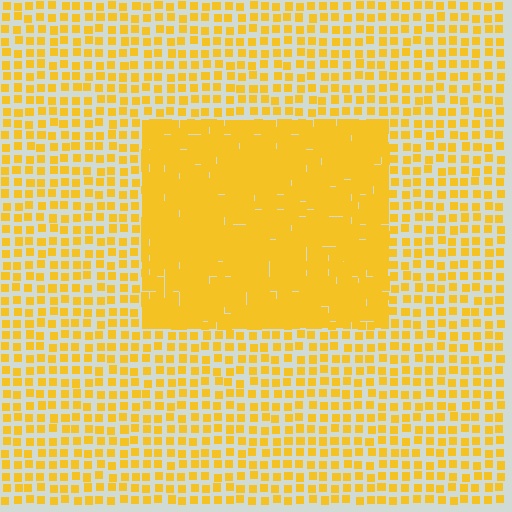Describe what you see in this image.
The image contains small yellow elements arranged at two different densities. A rectangle-shaped region is visible where the elements are more densely packed than the surrounding area.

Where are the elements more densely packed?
The elements are more densely packed inside the rectangle boundary.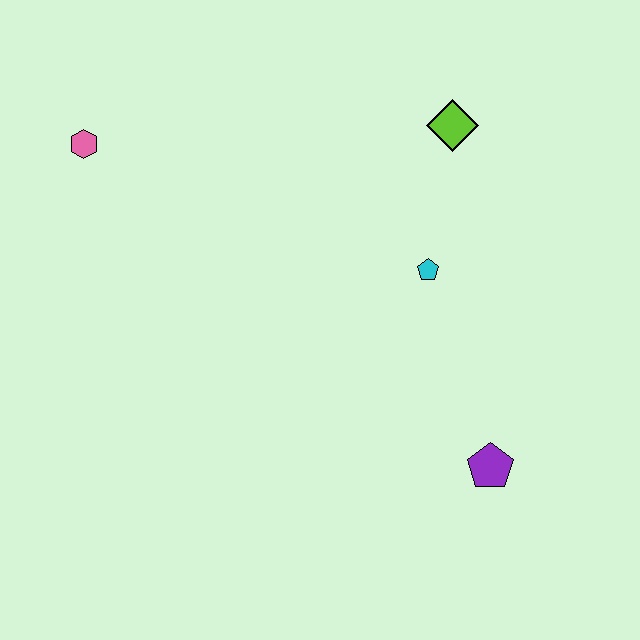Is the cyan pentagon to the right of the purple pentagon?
No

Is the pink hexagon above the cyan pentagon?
Yes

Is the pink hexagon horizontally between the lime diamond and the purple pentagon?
No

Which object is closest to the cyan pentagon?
The lime diamond is closest to the cyan pentagon.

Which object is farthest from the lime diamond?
The pink hexagon is farthest from the lime diamond.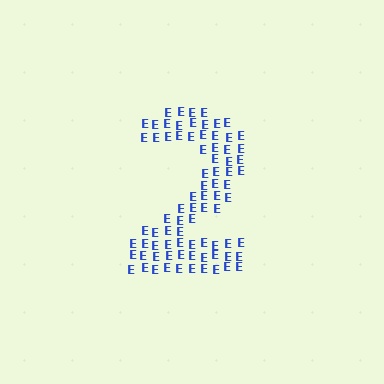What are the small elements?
The small elements are letter E's.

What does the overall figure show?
The overall figure shows the digit 2.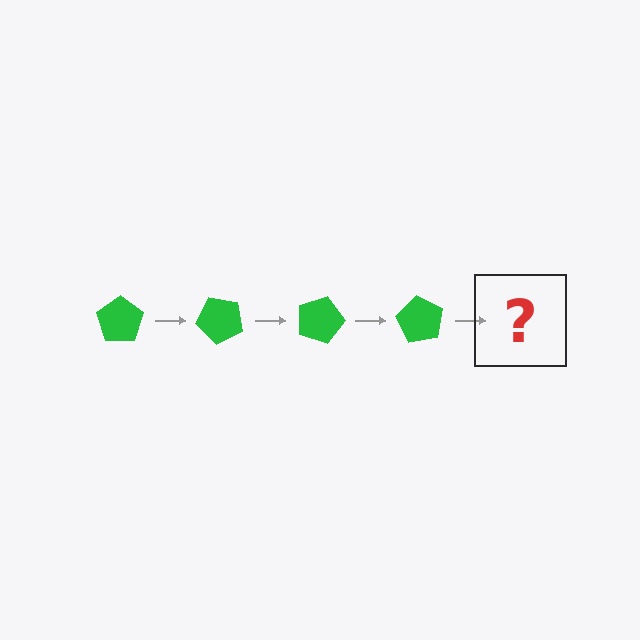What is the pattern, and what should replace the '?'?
The pattern is that the pentagon rotates 45 degrees each step. The '?' should be a green pentagon rotated 180 degrees.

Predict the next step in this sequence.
The next step is a green pentagon rotated 180 degrees.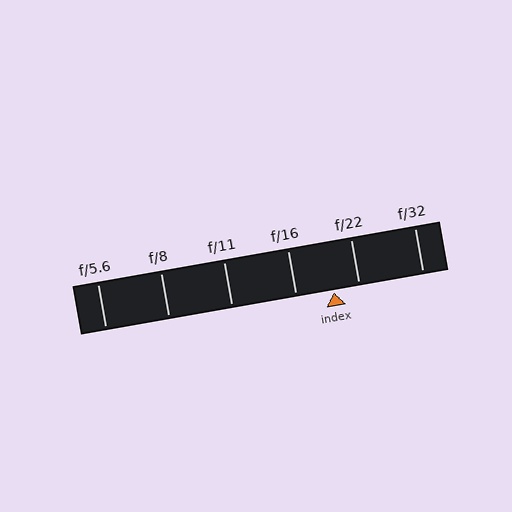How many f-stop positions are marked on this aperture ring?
There are 6 f-stop positions marked.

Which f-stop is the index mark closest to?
The index mark is closest to f/22.